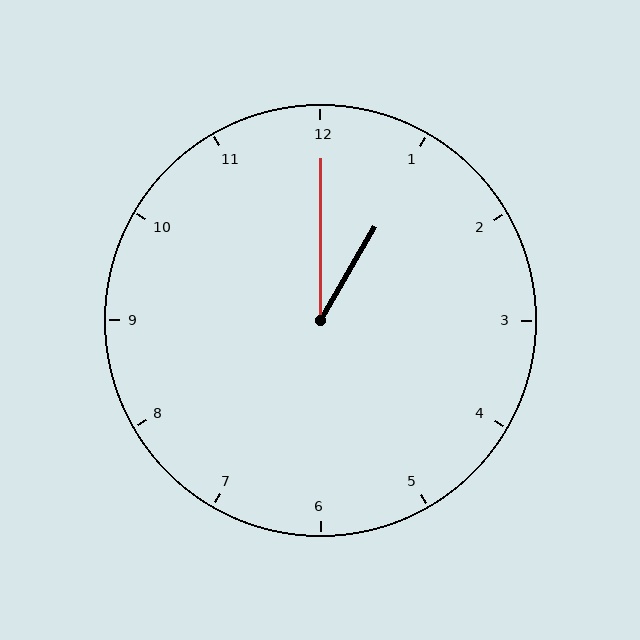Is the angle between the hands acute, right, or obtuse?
It is acute.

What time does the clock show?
1:00.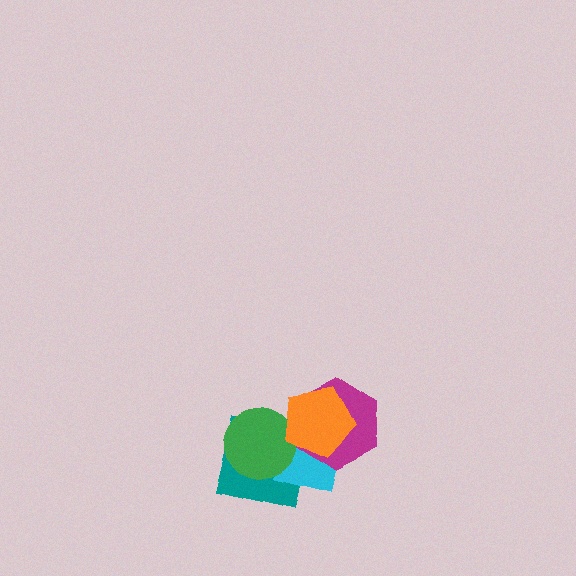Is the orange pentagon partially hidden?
No, no other shape covers it.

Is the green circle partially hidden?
Yes, it is partially covered by another shape.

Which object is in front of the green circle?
The orange pentagon is in front of the green circle.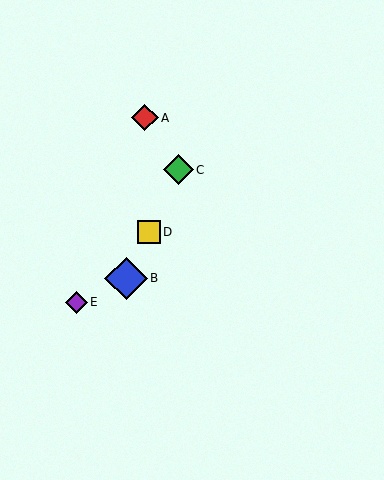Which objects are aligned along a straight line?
Objects B, C, D are aligned along a straight line.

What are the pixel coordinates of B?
Object B is at (126, 278).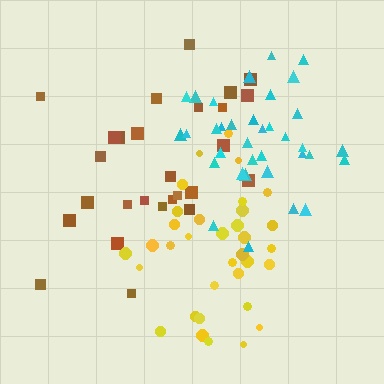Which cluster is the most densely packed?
Cyan.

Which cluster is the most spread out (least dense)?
Brown.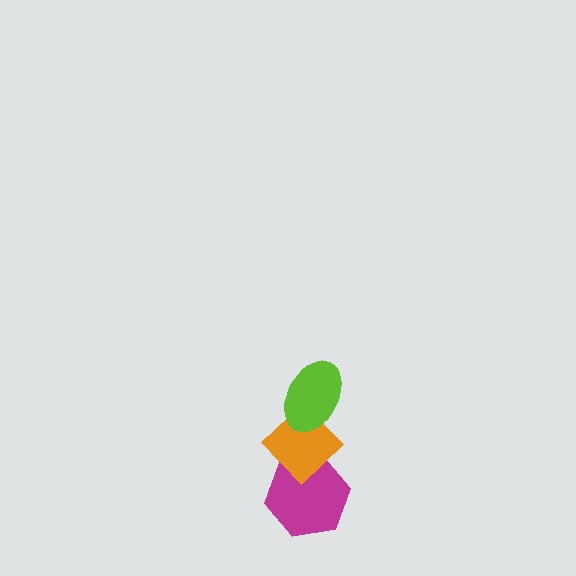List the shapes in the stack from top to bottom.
From top to bottom: the lime ellipse, the orange diamond, the magenta hexagon.